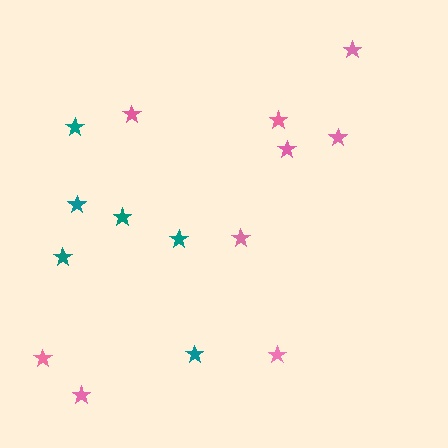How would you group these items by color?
There are 2 groups: one group of teal stars (6) and one group of pink stars (9).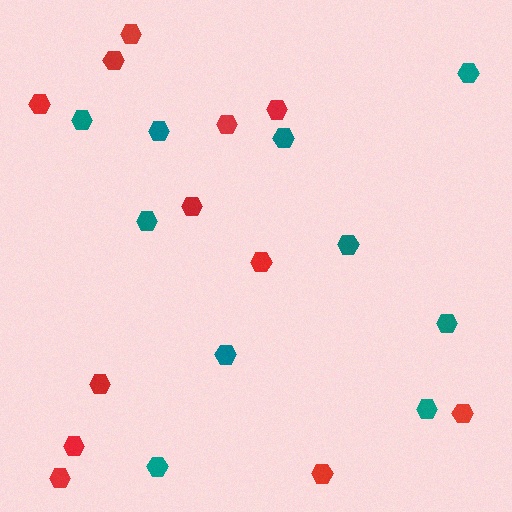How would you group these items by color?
There are 2 groups: one group of red hexagons (12) and one group of teal hexagons (10).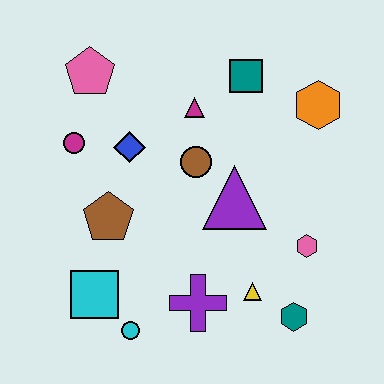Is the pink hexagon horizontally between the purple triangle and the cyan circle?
No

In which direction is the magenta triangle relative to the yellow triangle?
The magenta triangle is above the yellow triangle.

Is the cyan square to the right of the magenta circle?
Yes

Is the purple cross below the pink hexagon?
Yes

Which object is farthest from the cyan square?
The orange hexagon is farthest from the cyan square.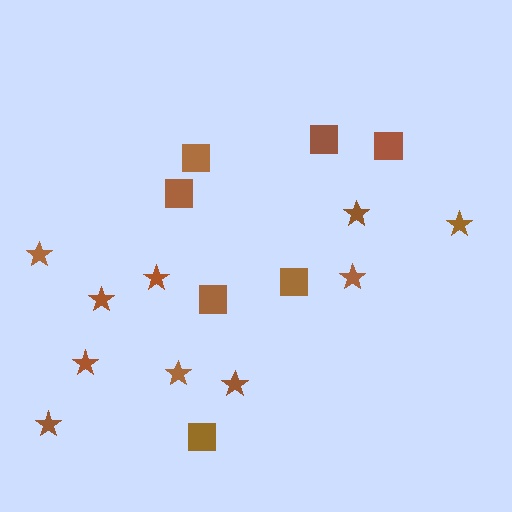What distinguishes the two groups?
There are 2 groups: one group of squares (7) and one group of stars (10).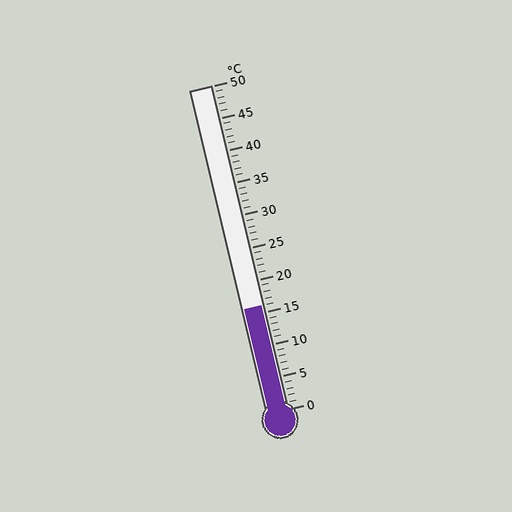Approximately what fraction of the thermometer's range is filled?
The thermometer is filled to approximately 30% of its range.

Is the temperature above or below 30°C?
The temperature is below 30°C.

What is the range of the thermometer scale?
The thermometer scale ranges from 0°C to 50°C.